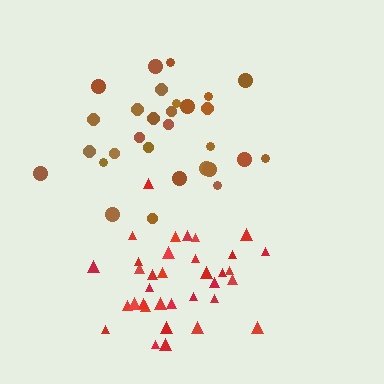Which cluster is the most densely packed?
Red.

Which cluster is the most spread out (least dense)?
Brown.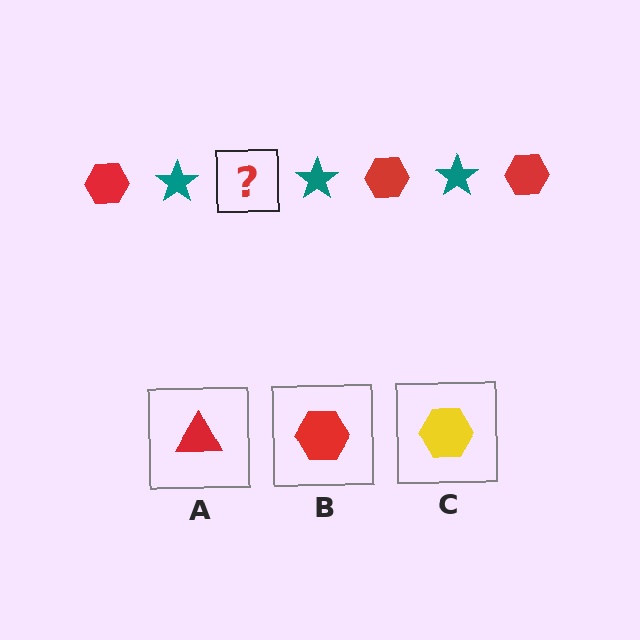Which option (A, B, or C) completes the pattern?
B.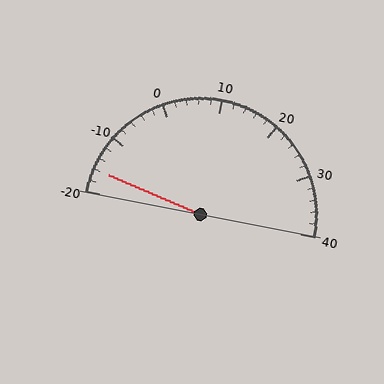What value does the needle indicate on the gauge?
The needle indicates approximately -16.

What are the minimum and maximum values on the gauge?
The gauge ranges from -20 to 40.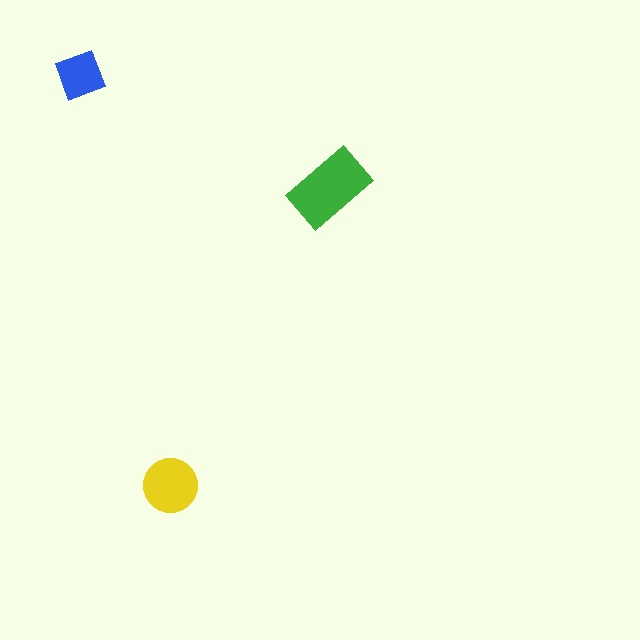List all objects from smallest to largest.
The blue diamond, the yellow circle, the green rectangle.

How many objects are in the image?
There are 3 objects in the image.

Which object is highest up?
The blue diamond is topmost.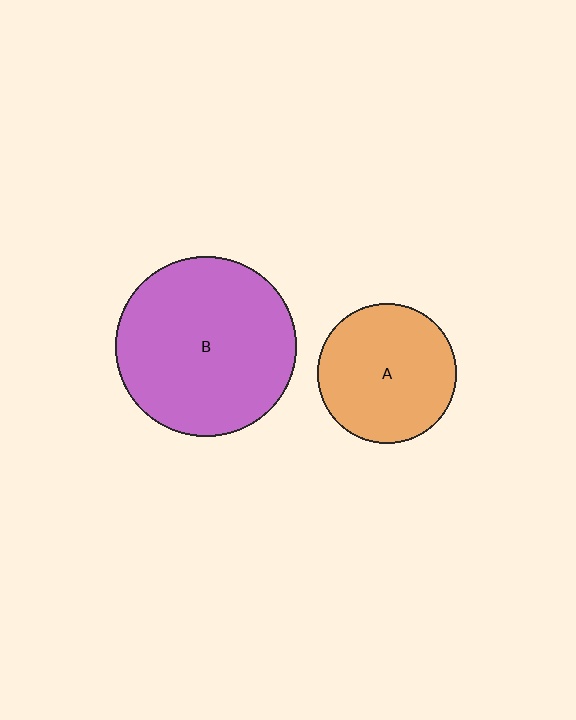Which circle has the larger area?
Circle B (purple).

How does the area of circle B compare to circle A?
Approximately 1.7 times.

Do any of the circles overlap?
No, none of the circles overlap.